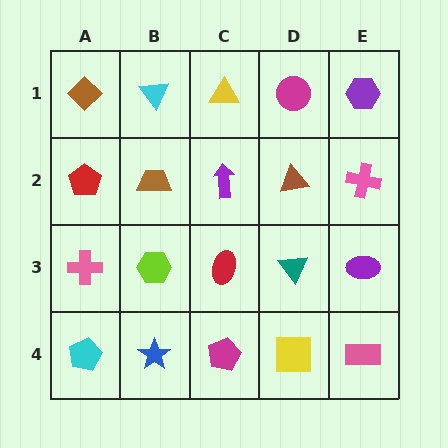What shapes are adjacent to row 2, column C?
A yellow triangle (row 1, column C), a red ellipse (row 3, column C), a brown trapezoid (row 2, column B), a brown triangle (row 2, column D).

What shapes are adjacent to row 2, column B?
A cyan triangle (row 1, column B), a lime hexagon (row 3, column B), a red pentagon (row 2, column A), a purple arrow (row 2, column C).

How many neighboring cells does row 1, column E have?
2.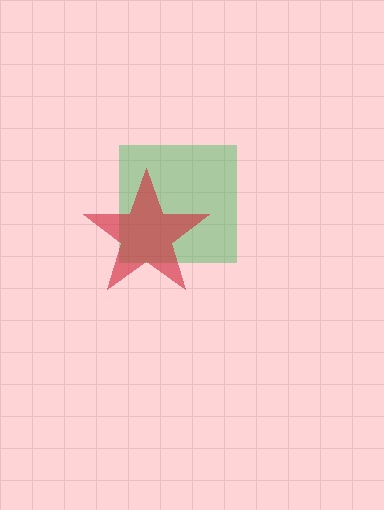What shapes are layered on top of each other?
The layered shapes are: a green square, a red star.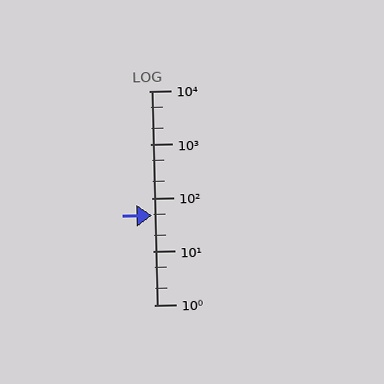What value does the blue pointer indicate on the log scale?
The pointer indicates approximately 47.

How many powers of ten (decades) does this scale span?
The scale spans 4 decades, from 1 to 10000.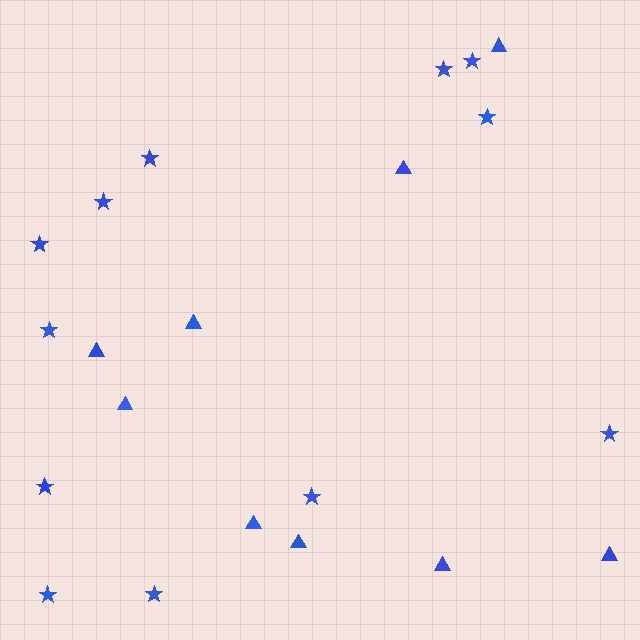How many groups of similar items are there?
There are 2 groups: one group of stars (12) and one group of triangles (9).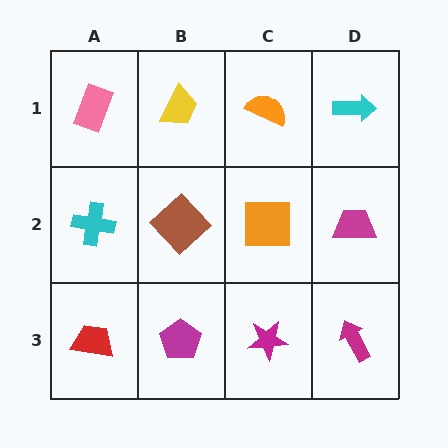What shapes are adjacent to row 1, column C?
An orange square (row 2, column C), a yellow trapezoid (row 1, column B), a cyan arrow (row 1, column D).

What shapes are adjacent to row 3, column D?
A magenta trapezoid (row 2, column D), a magenta star (row 3, column C).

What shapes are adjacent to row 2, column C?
An orange semicircle (row 1, column C), a magenta star (row 3, column C), a brown diamond (row 2, column B), a magenta trapezoid (row 2, column D).